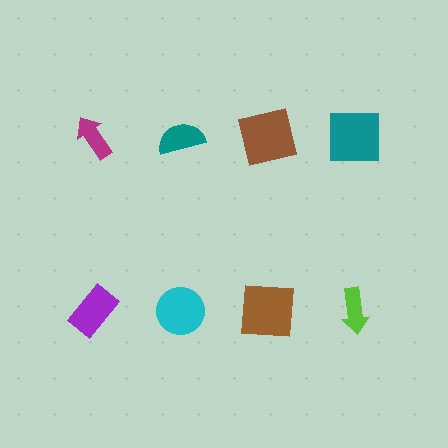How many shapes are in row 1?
4 shapes.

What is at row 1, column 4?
A teal square.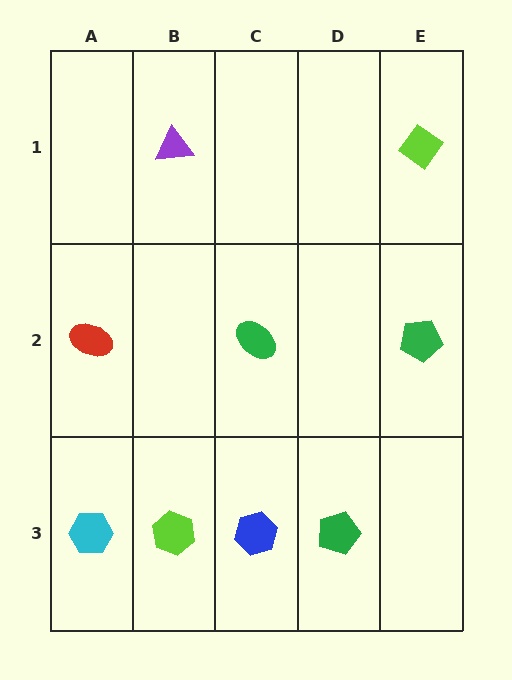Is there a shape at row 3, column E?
No, that cell is empty.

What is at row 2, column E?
A green pentagon.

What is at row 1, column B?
A purple triangle.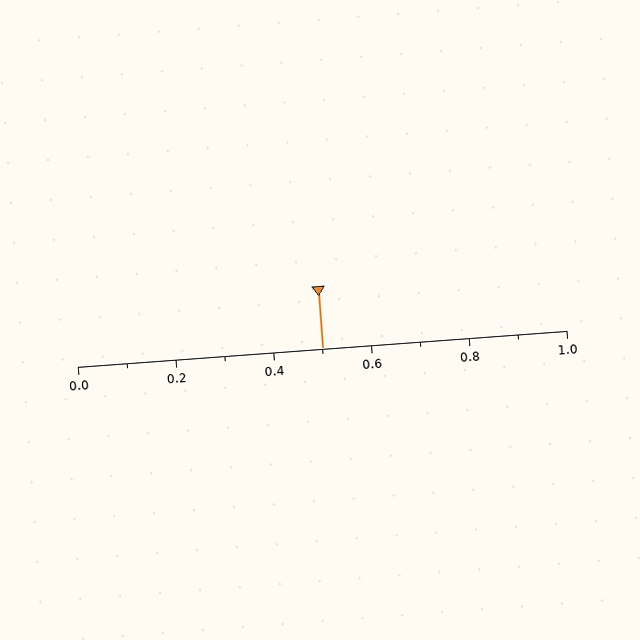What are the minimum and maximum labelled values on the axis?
The axis runs from 0.0 to 1.0.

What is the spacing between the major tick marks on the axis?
The major ticks are spaced 0.2 apart.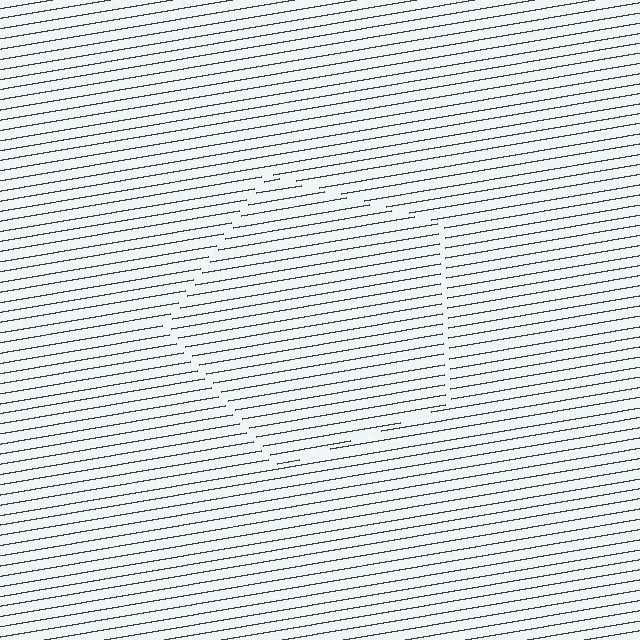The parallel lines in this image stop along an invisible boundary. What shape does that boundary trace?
An illusory pentagon. The interior of the shape contains the same grating, shifted by half a period — the contour is defined by the phase discontinuity where line-ends from the inner and outer gratings abut.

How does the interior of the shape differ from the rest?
The interior of the shape contains the same grating, shifted by half a period — the contour is defined by the phase discontinuity where line-ends from the inner and outer gratings abut.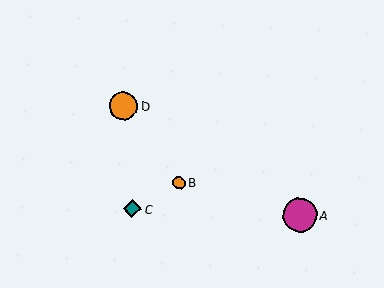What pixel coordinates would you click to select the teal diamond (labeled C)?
Click at (132, 209) to select the teal diamond C.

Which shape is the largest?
The magenta circle (labeled A) is the largest.